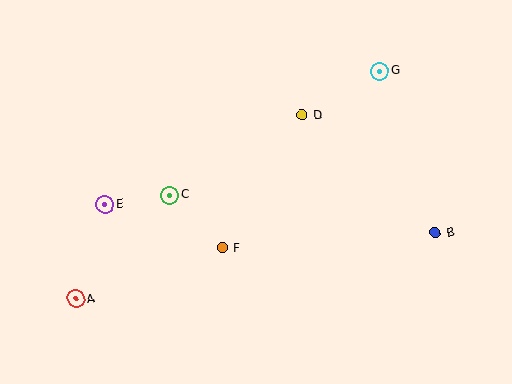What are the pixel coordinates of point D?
Point D is at (302, 115).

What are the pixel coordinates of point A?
Point A is at (76, 299).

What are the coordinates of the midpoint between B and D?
The midpoint between B and D is at (369, 174).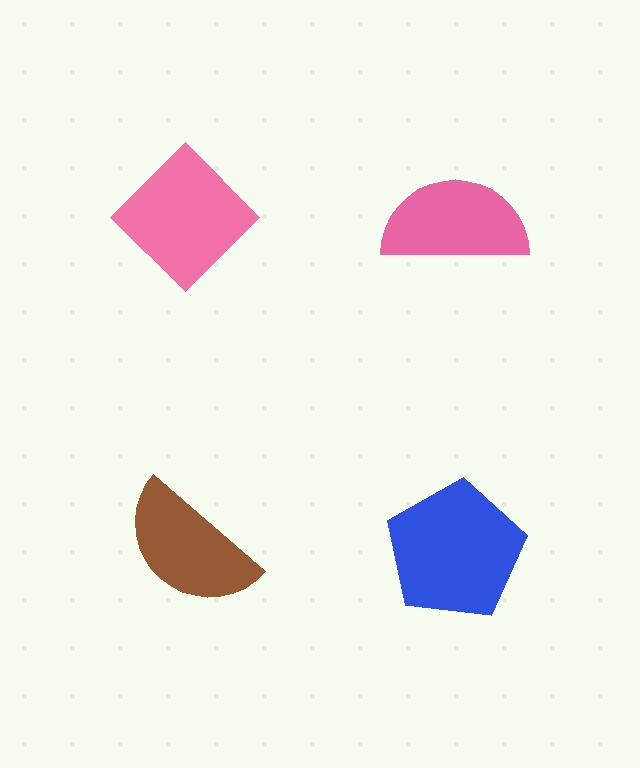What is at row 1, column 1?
A pink diamond.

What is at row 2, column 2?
A blue pentagon.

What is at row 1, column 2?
A pink semicircle.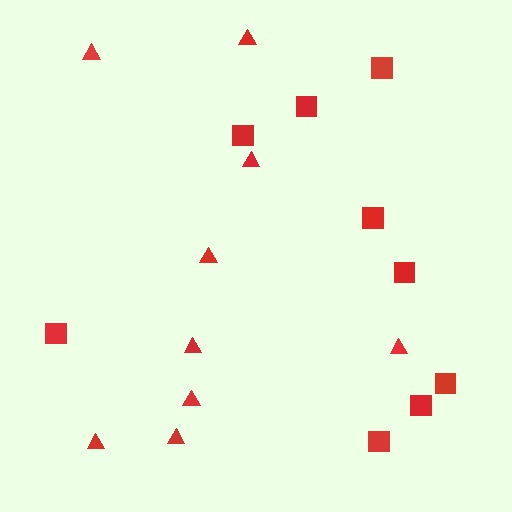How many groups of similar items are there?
There are 2 groups: one group of triangles (9) and one group of squares (9).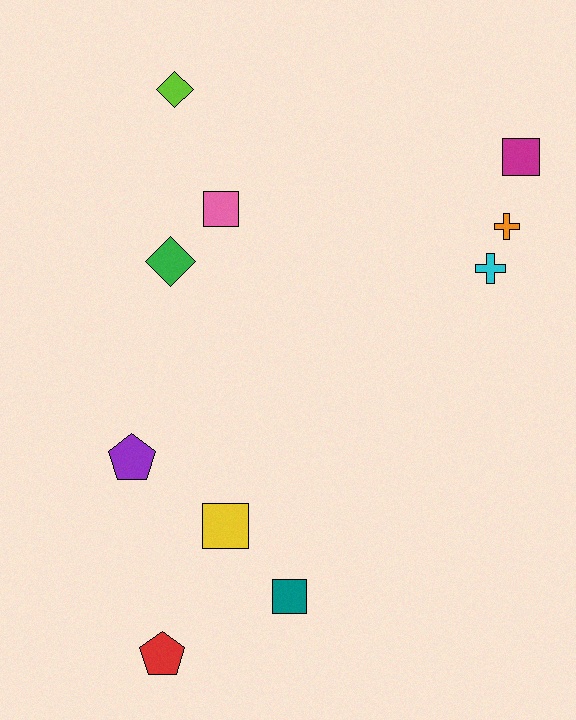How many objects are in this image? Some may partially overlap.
There are 10 objects.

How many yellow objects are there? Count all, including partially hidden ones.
There is 1 yellow object.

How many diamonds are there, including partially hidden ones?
There are 2 diamonds.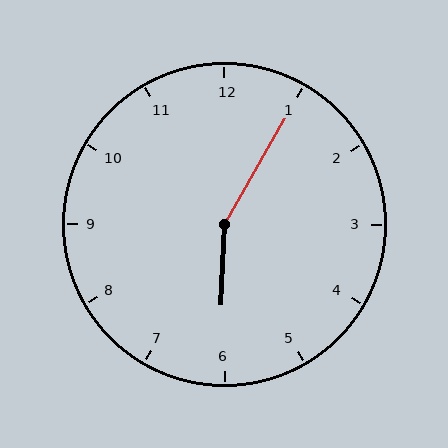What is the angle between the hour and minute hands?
Approximately 152 degrees.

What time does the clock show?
6:05.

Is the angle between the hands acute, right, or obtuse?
It is obtuse.